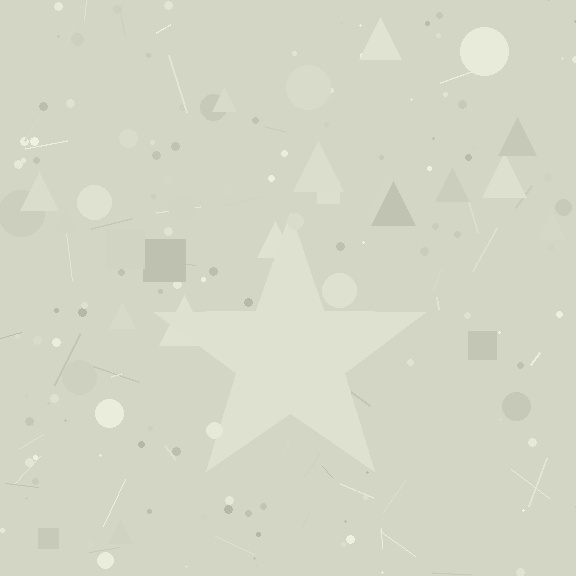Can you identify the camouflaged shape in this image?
The camouflaged shape is a star.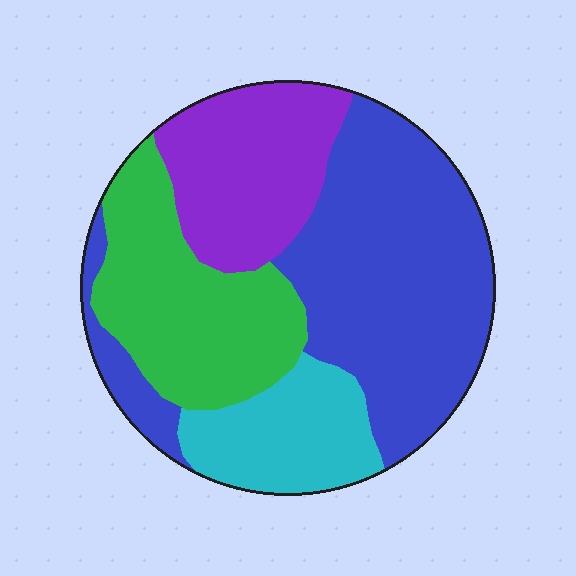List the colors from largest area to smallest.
From largest to smallest: blue, green, purple, cyan.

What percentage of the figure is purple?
Purple takes up about one fifth (1/5) of the figure.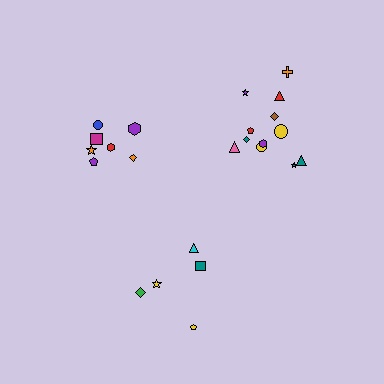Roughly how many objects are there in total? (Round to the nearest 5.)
Roughly 25 objects in total.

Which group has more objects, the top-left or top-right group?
The top-right group.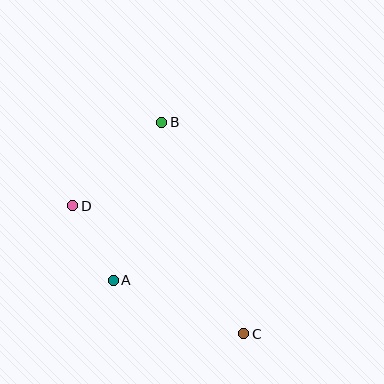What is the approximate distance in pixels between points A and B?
The distance between A and B is approximately 165 pixels.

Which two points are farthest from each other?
Points B and C are farthest from each other.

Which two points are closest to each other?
Points A and D are closest to each other.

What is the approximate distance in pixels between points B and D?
The distance between B and D is approximately 122 pixels.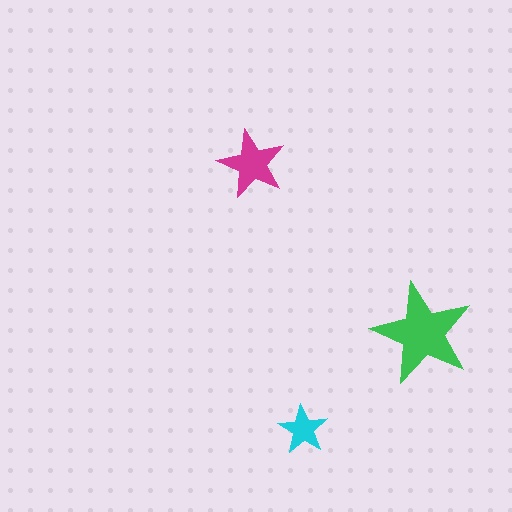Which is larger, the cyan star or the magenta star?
The magenta one.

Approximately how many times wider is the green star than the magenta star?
About 1.5 times wider.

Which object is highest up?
The magenta star is topmost.